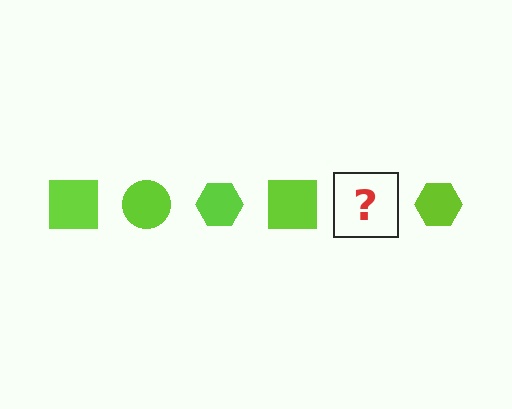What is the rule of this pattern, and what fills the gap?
The rule is that the pattern cycles through square, circle, hexagon shapes in lime. The gap should be filled with a lime circle.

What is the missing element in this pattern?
The missing element is a lime circle.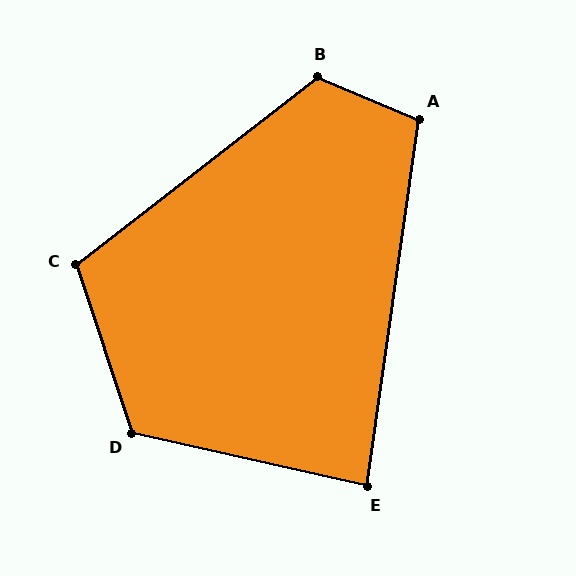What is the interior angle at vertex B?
Approximately 119 degrees (obtuse).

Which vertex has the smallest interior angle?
E, at approximately 85 degrees.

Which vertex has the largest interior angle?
D, at approximately 121 degrees.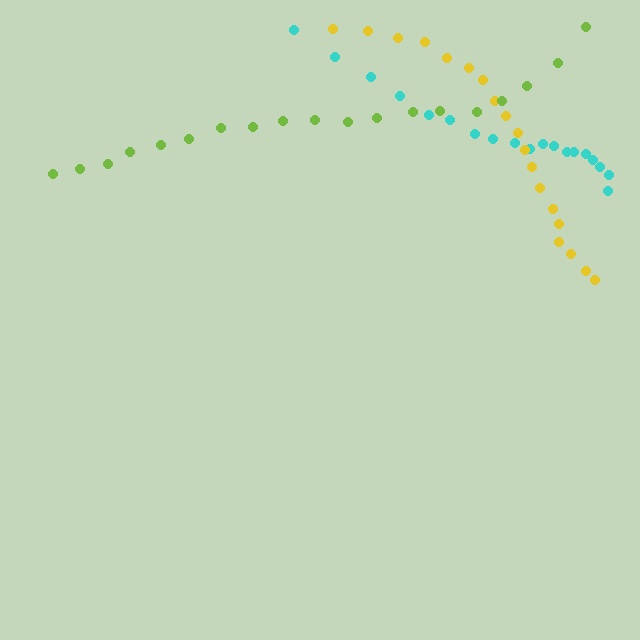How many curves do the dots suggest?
There are 3 distinct paths.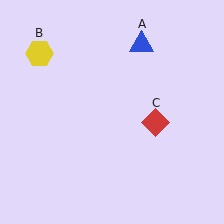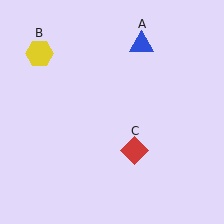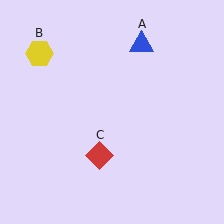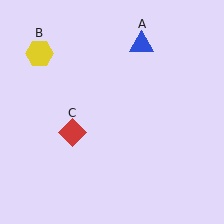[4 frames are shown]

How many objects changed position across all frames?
1 object changed position: red diamond (object C).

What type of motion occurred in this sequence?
The red diamond (object C) rotated clockwise around the center of the scene.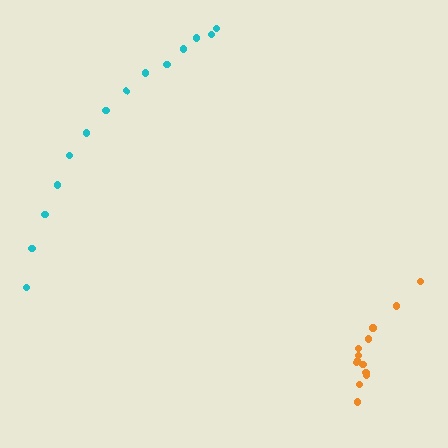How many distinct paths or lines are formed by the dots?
There are 2 distinct paths.